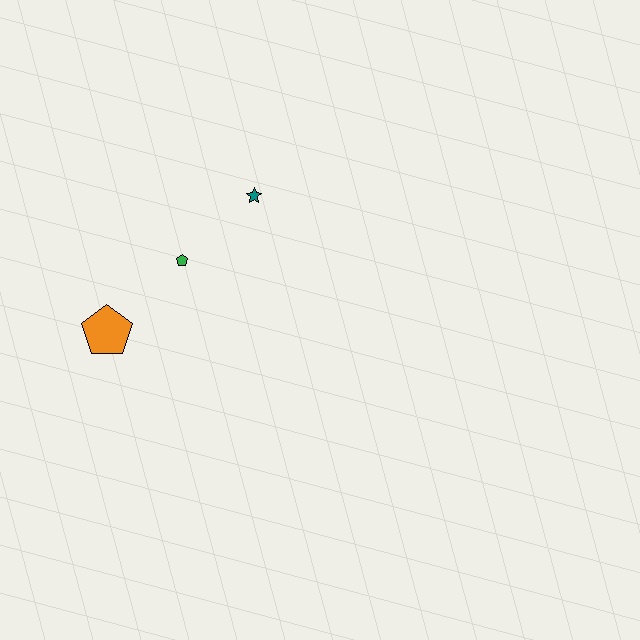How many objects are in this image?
There are 3 objects.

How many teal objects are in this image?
There is 1 teal object.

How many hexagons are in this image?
There are no hexagons.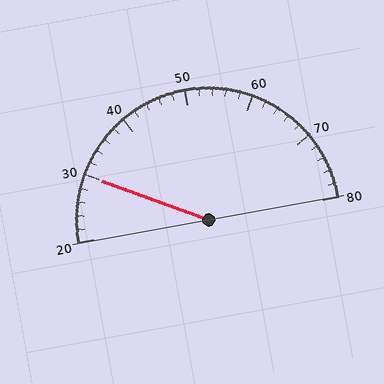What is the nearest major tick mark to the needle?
The nearest major tick mark is 30.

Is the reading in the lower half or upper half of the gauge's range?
The reading is in the lower half of the range (20 to 80).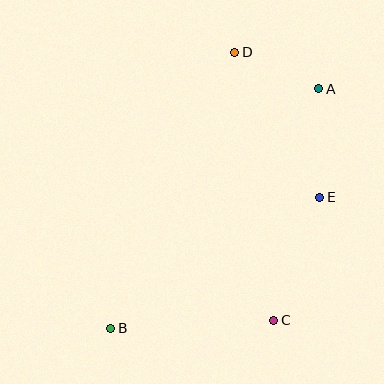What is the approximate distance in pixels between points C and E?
The distance between C and E is approximately 131 pixels.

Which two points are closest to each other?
Points A and D are closest to each other.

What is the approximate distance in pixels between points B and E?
The distance between B and E is approximately 247 pixels.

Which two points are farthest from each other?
Points A and B are farthest from each other.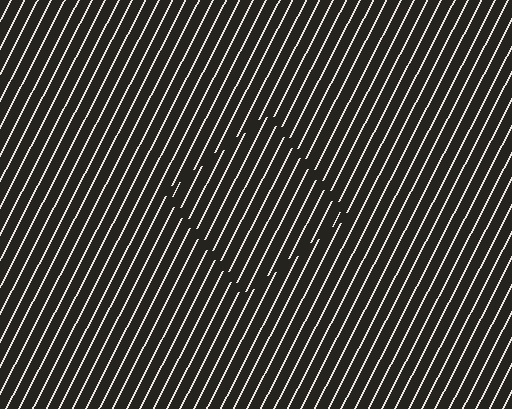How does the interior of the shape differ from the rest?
The interior of the shape contains the same grating, shifted by half a period — the contour is defined by the phase discontinuity where line-ends from the inner and outer gratings abut.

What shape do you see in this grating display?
An illusory square. The interior of the shape contains the same grating, shifted by half a period — the contour is defined by the phase discontinuity where line-ends from the inner and outer gratings abut.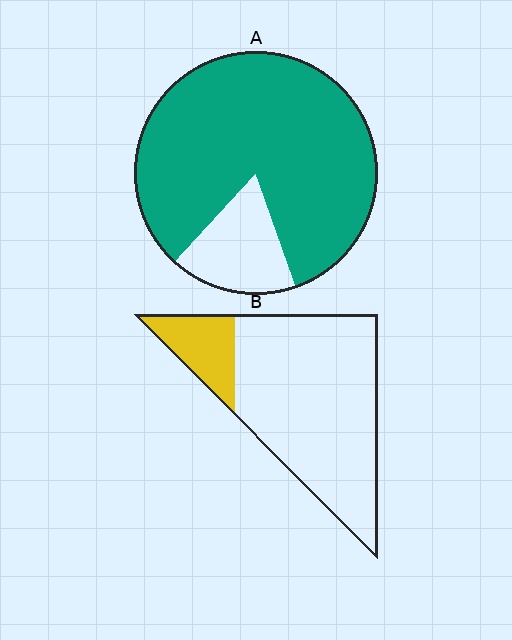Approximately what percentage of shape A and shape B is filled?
A is approximately 85% and B is approximately 15%.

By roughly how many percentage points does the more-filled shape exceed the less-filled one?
By roughly 65 percentage points (A over B).